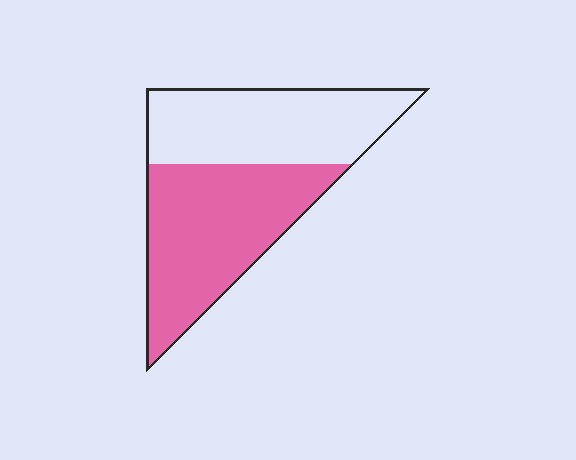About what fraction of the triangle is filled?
About one half (1/2).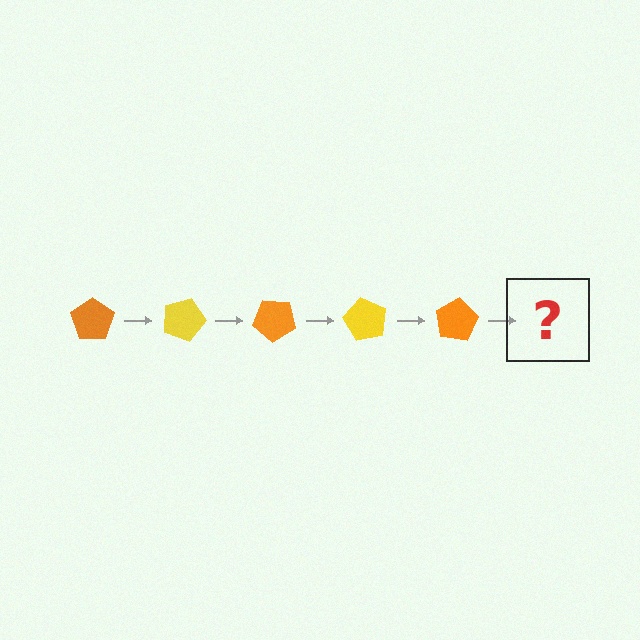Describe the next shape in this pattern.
It should be a yellow pentagon, rotated 100 degrees from the start.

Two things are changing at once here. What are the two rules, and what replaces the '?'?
The two rules are that it rotates 20 degrees each step and the color cycles through orange and yellow. The '?' should be a yellow pentagon, rotated 100 degrees from the start.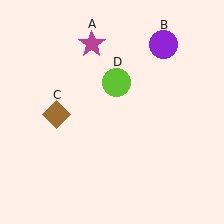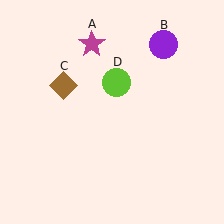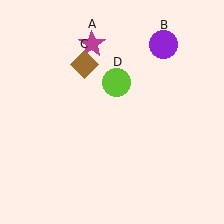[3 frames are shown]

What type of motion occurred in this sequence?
The brown diamond (object C) rotated clockwise around the center of the scene.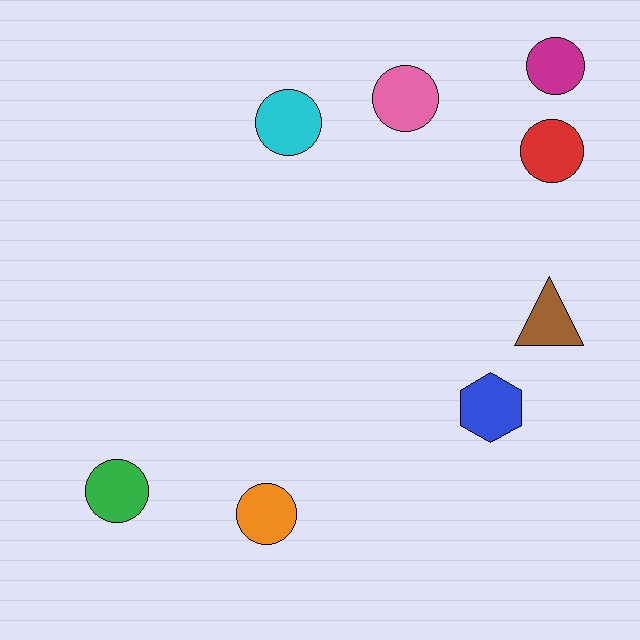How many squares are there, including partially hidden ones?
There are no squares.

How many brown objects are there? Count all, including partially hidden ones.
There is 1 brown object.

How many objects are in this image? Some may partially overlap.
There are 8 objects.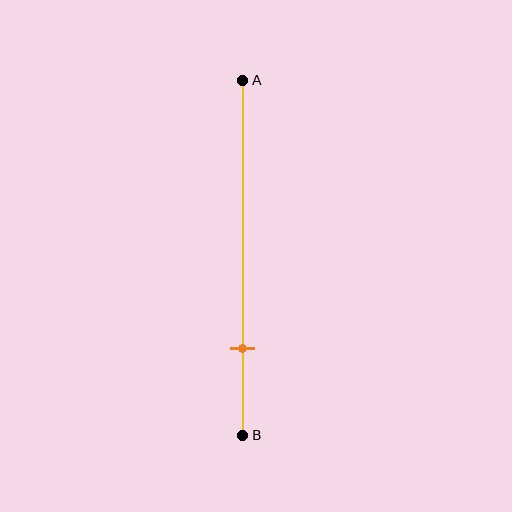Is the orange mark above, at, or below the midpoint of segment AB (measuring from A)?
The orange mark is below the midpoint of segment AB.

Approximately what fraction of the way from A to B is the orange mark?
The orange mark is approximately 75% of the way from A to B.